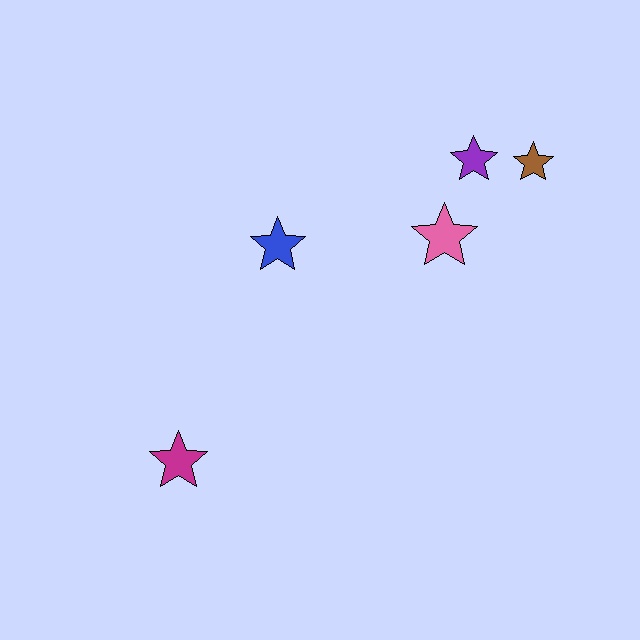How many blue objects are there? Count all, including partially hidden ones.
There is 1 blue object.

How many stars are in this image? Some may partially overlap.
There are 5 stars.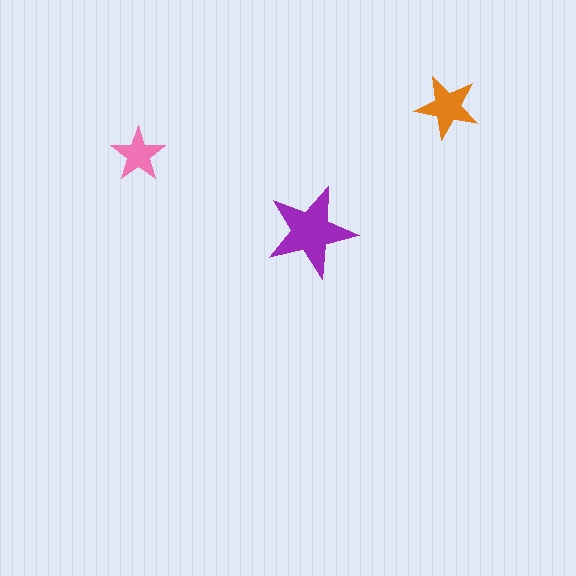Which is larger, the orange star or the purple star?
The purple one.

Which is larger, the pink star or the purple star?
The purple one.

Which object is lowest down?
The purple star is bottommost.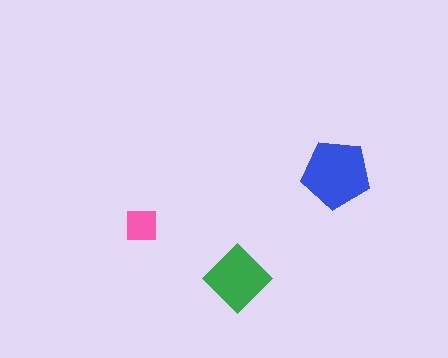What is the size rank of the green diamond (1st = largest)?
2nd.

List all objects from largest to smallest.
The blue pentagon, the green diamond, the pink square.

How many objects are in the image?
There are 3 objects in the image.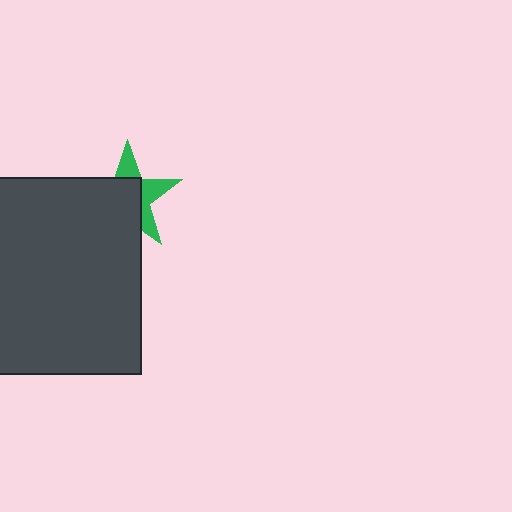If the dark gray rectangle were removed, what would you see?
You would see the complete green star.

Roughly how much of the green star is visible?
A small part of it is visible (roughly 40%).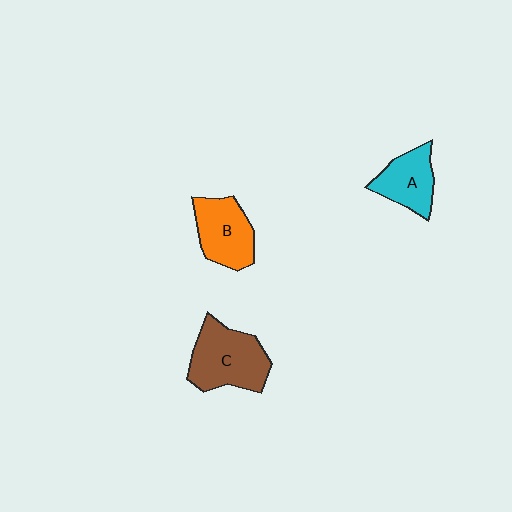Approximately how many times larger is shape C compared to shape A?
Approximately 1.5 times.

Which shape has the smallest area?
Shape A (cyan).